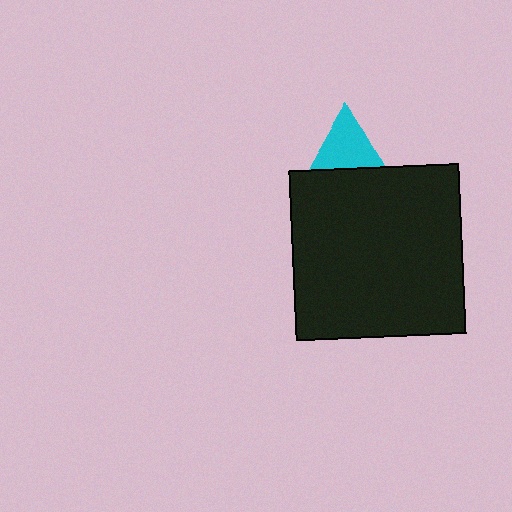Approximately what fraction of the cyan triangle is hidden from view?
Roughly 46% of the cyan triangle is hidden behind the black square.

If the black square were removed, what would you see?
You would see the complete cyan triangle.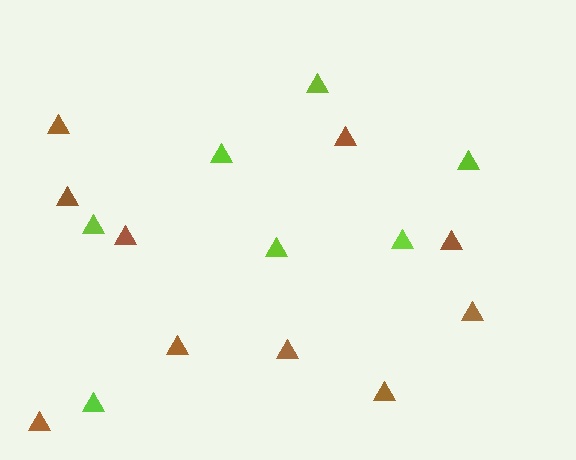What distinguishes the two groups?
There are 2 groups: one group of lime triangles (7) and one group of brown triangles (10).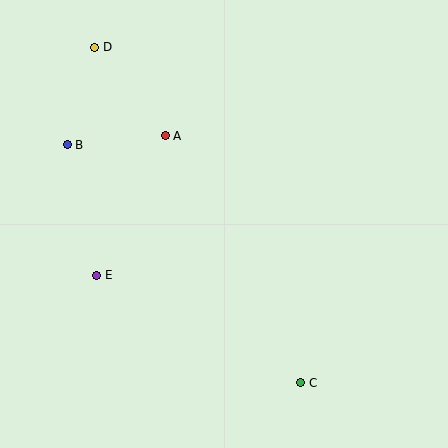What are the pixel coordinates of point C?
Point C is at (301, 382).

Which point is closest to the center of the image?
Point A at (165, 136) is closest to the center.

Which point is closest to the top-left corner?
Point D is closest to the top-left corner.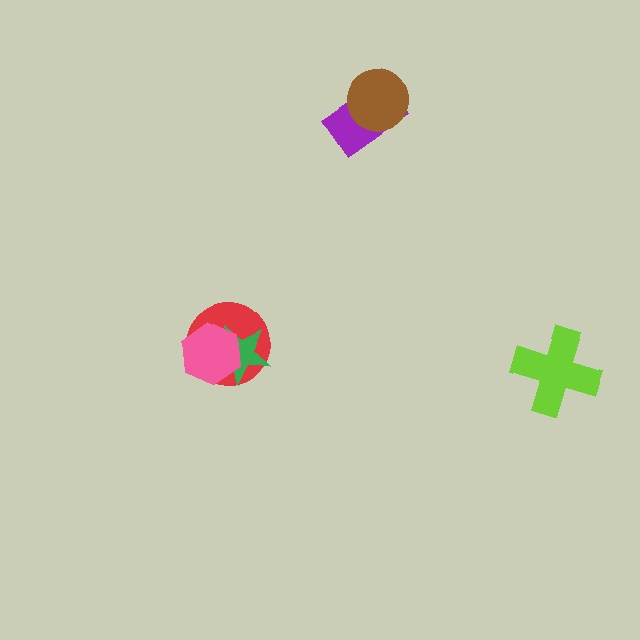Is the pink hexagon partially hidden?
No, no other shape covers it.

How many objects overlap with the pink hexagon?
2 objects overlap with the pink hexagon.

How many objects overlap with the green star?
2 objects overlap with the green star.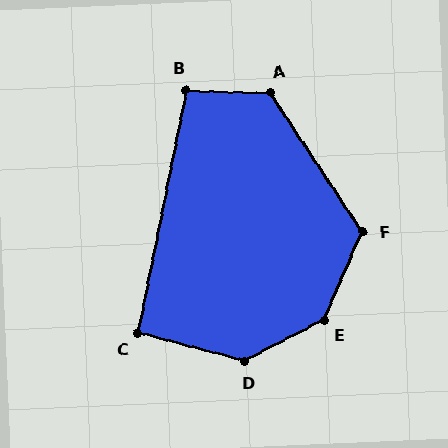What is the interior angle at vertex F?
Approximately 123 degrees (obtuse).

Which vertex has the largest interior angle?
E, at approximately 141 degrees.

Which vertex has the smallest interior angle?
C, at approximately 94 degrees.